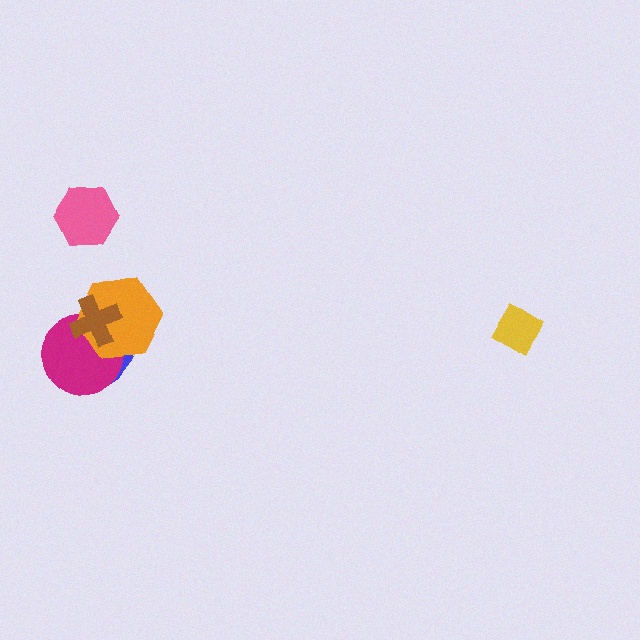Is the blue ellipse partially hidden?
Yes, it is partially covered by another shape.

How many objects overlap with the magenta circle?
3 objects overlap with the magenta circle.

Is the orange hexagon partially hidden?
Yes, it is partially covered by another shape.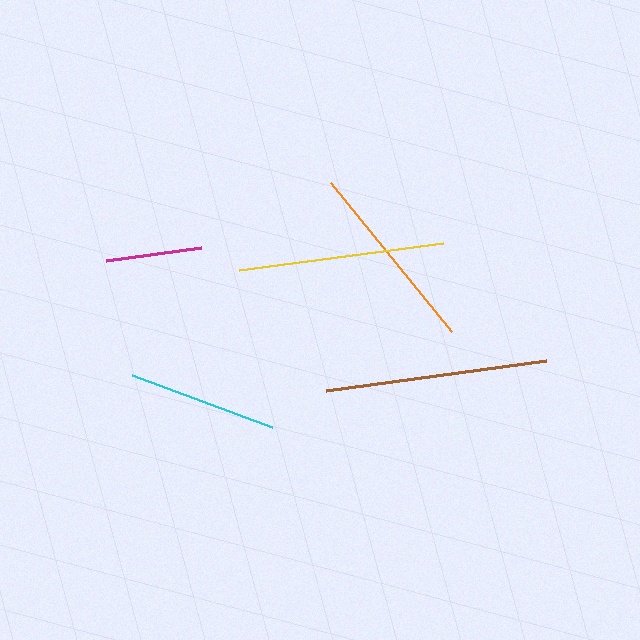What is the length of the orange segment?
The orange segment is approximately 192 pixels long.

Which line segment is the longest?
The brown line is the longest at approximately 221 pixels.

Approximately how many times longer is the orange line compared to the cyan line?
The orange line is approximately 1.3 times the length of the cyan line.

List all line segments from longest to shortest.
From longest to shortest: brown, yellow, orange, cyan, magenta.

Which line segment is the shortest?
The magenta line is the shortest at approximately 96 pixels.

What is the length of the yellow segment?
The yellow segment is approximately 206 pixels long.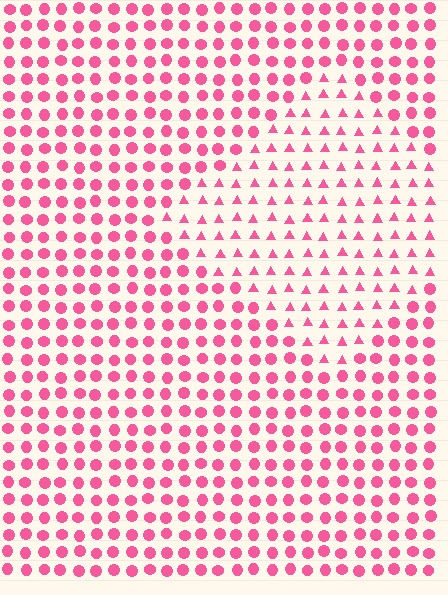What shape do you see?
I see a diamond.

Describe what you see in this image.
The image is filled with small pink elements arranged in a uniform grid. A diamond-shaped region contains triangles, while the surrounding area contains circles. The boundary is defined purely by the change in element shape.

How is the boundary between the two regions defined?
The boundary is defined by a change in element shape: triangles inside vs. circles outside. All elements share the same color and spacing.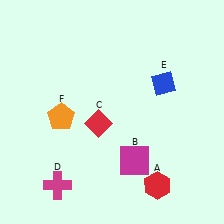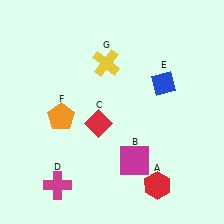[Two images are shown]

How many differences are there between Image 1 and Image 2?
There is 1 difference between the two images.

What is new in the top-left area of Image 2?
A yellow cross (G) was added in the top-left area of Image 2.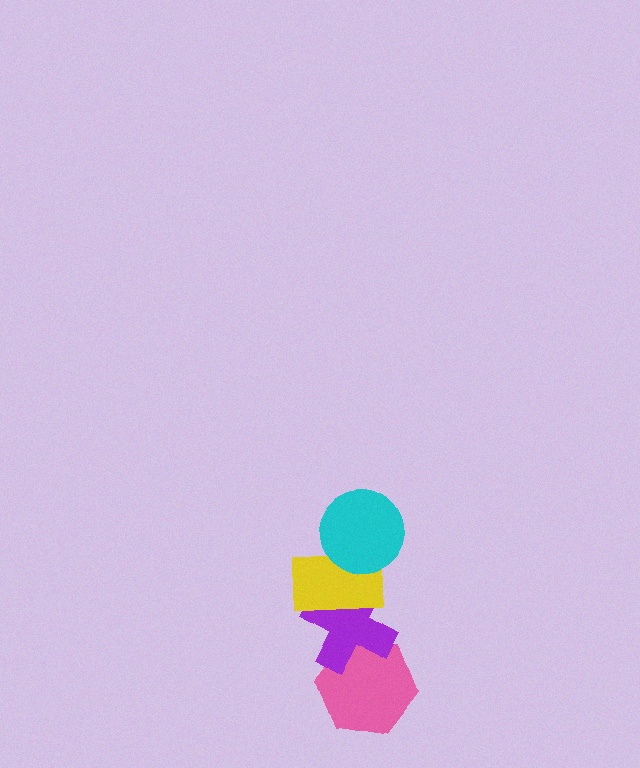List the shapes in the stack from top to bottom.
From top to bottom: the cyan circle, the yellow rectangle, the purple cross, the pink hexagon.